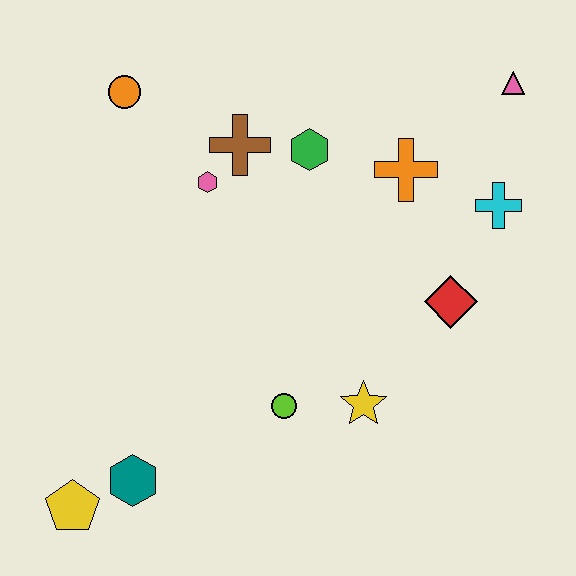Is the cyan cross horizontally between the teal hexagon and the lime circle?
No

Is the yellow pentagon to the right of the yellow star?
No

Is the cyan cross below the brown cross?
Yes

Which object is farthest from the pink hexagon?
The yellow pentagon is farthest from the pink hexagon.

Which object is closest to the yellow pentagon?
The teal hexagon is closest to the yellow pentagon.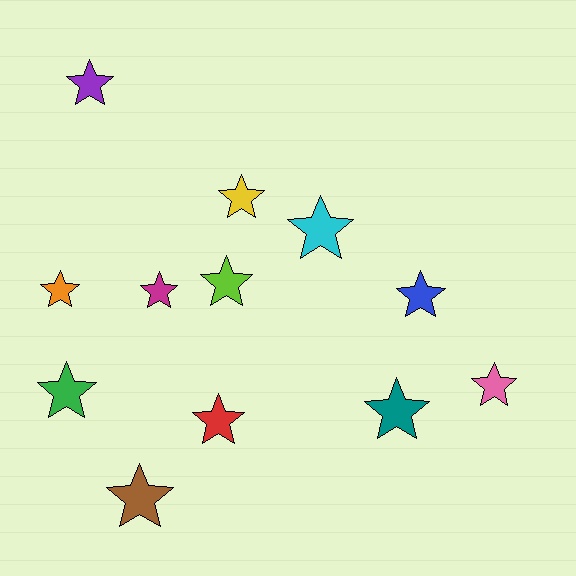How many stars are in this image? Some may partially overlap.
There are 12 stars.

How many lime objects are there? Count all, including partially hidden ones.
There is 1 lime object.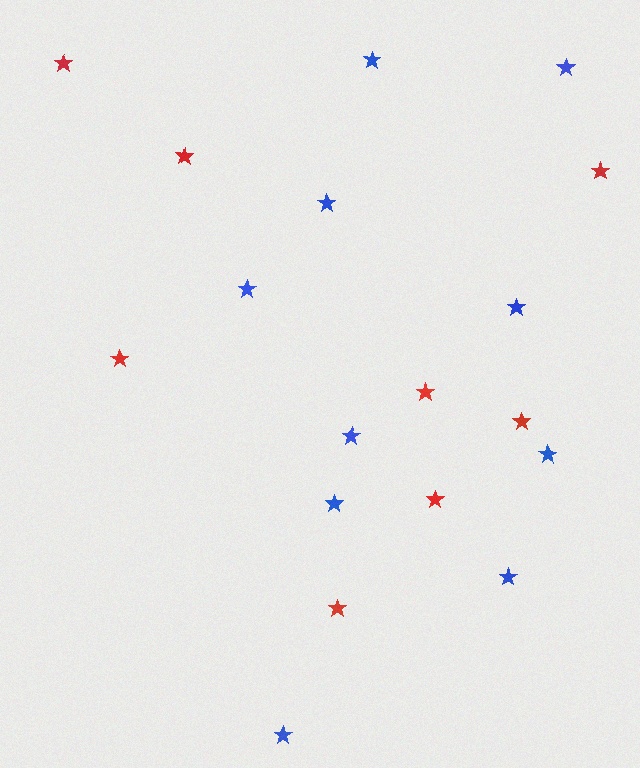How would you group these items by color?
There are 2 groups: one group of red stars (8) and one group of blue stars (10).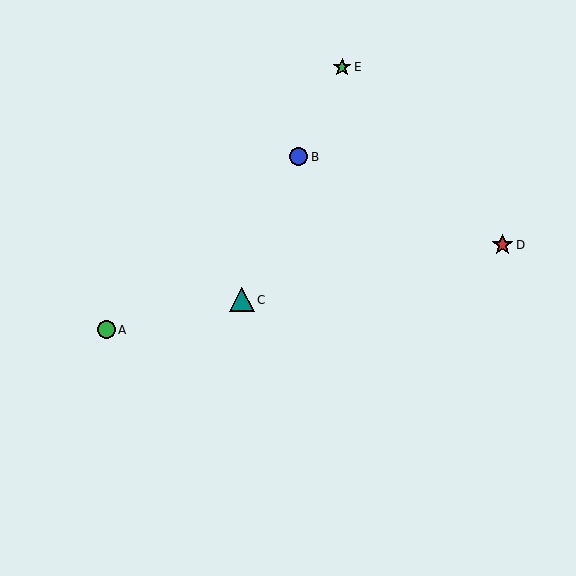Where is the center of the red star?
The center of the red star is at (502, 245).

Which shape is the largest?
The teal triangle (labeled C) is the largest.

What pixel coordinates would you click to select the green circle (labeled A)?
Click at (106, 330) to select the green circle A.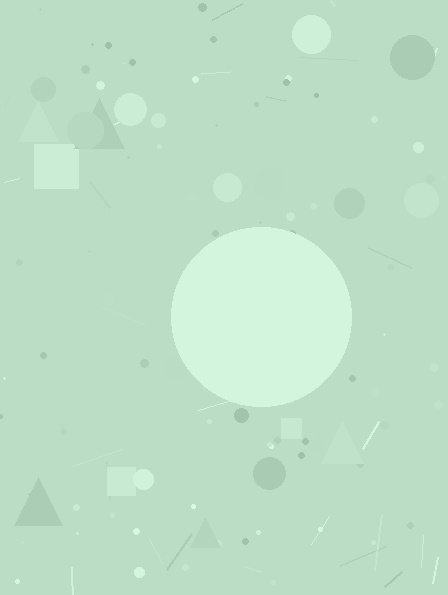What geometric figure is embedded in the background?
A circle is embedded in the background.